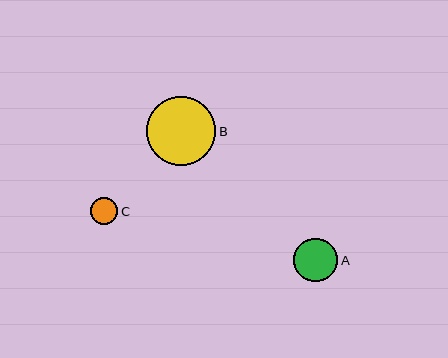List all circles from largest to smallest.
From largest to smallest: B, A, C.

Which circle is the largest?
Circle B is the largest with a size of approximately 69 pixels.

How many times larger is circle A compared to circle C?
Circle A is approximately 1.6 times the size of circle C.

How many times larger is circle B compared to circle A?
Circle B is approximately 1.6 times the size of circle A.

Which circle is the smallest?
Circle C is the smallest with a size of approximately 27 pixels.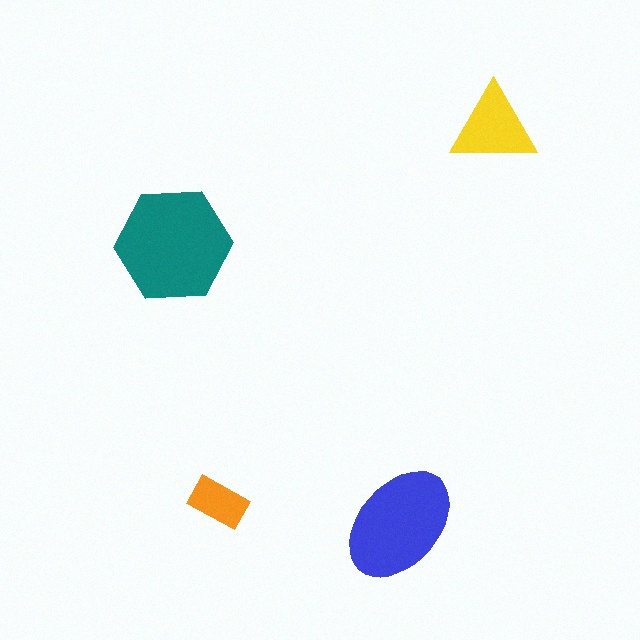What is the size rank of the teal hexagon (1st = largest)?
1st.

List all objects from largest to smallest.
The teal hexagon, the blue ellipse, the yellow triangle, the orange rectangle.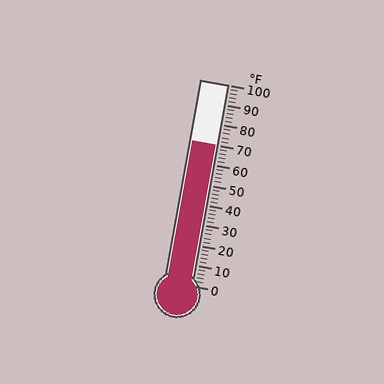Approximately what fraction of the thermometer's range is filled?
The thermometer is filled to approximately 70% of its range.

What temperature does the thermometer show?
The thermometer shows approximately 70°F.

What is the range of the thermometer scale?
The thermometer scale ranges from 0°F to 100°F.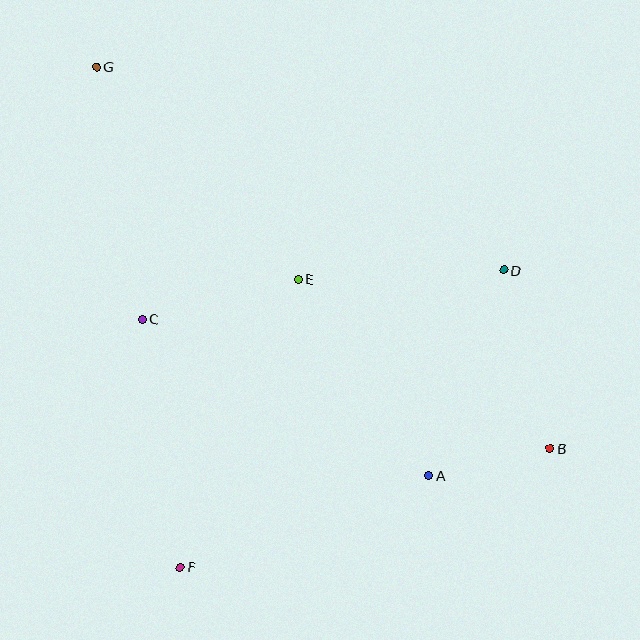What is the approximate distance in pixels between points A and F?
The distance between A and F is approximately 265 pixels.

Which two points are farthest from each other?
Points B and G are farthest from each other.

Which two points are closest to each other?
Points A and B are closest to each other.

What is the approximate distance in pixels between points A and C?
The distance between A and C is approximately 327 pixels.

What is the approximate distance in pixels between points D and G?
The distance between D and G is approximately 455 pixels.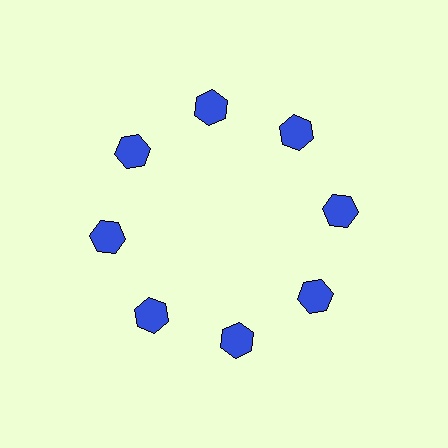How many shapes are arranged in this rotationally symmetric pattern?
There are 8 shapes, arranged in 8 groups of 1.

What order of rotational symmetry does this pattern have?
This pattern has 8-fold rotational symmetry.